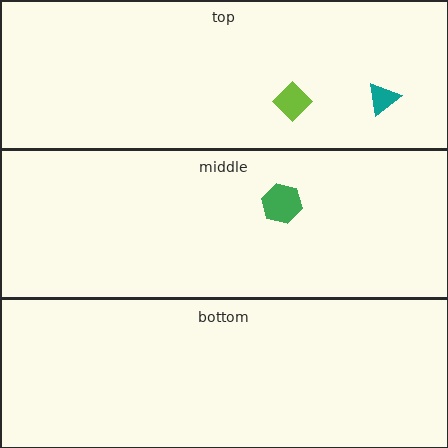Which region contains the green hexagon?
The middle region.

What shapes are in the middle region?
The green hexagon.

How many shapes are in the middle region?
1.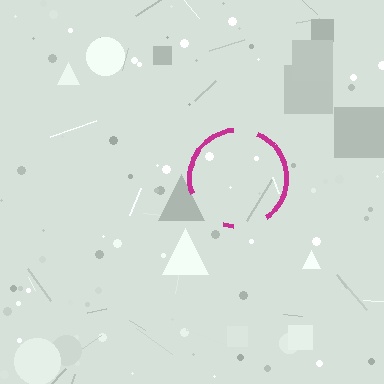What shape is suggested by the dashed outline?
The dashed outline suggests a circle.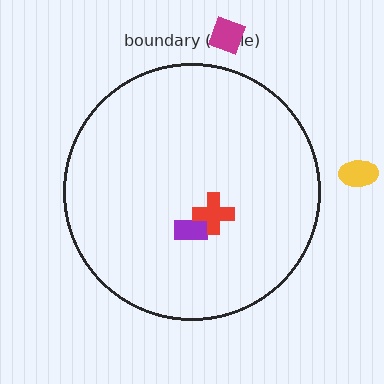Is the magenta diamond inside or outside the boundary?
Outside.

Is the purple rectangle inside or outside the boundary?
Inside.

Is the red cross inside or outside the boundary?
Inside.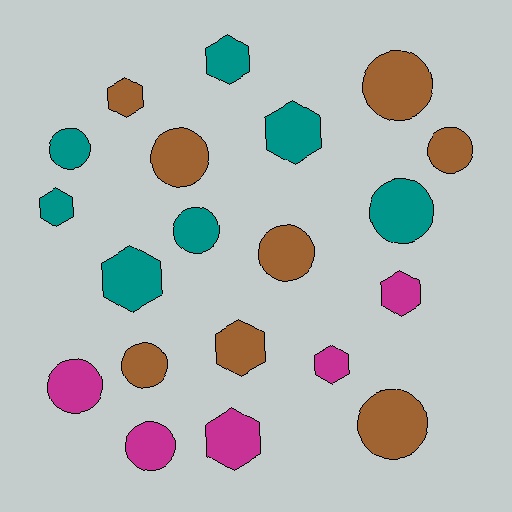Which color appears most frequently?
Brown, with 8 objects.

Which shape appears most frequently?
Circle, with 11 objects.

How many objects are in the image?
There are 20 objects.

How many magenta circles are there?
There are 2 magenta circles.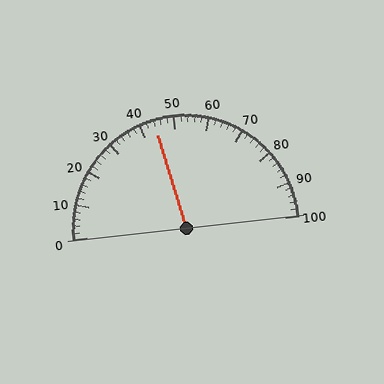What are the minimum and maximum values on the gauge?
The gauge ranges from 0 to 100.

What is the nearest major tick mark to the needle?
The nearest major tick mark is 40.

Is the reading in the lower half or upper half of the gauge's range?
The reading is in the lower half of the range (0 to 100).